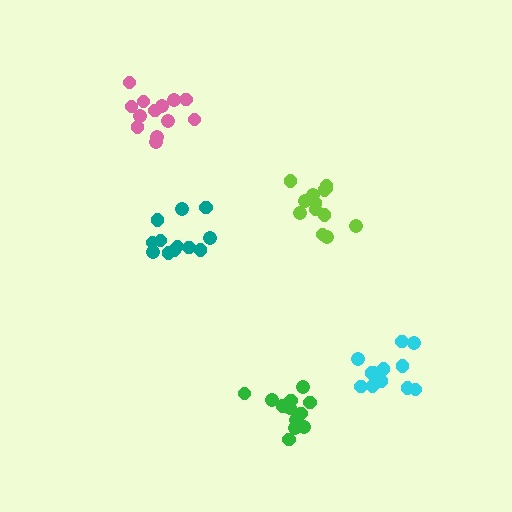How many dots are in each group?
Group 1: 13 dots, Group 2: 14 dots, Group 3: 12 dots, Group 4: 13 dots, Group 5: 12 dots (64 total).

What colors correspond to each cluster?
The clusters are colored: pink, green, cyan, lime, teal.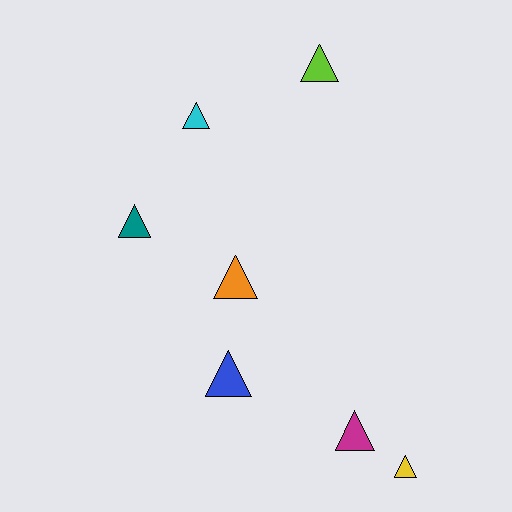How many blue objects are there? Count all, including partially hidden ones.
There is 1 blue object.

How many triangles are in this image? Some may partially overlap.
There are 7 triangles.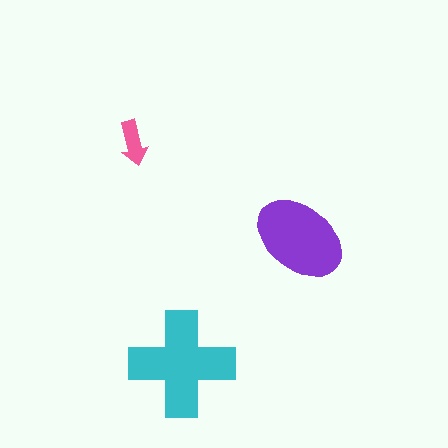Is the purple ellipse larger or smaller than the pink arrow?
Larger.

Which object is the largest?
The cyan cross.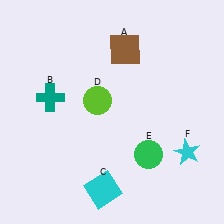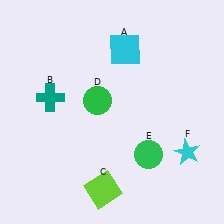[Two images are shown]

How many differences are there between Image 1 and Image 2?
There are 3 differences between the two images.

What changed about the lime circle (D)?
In Image 1, D is lime. In Image 2, it changed to green.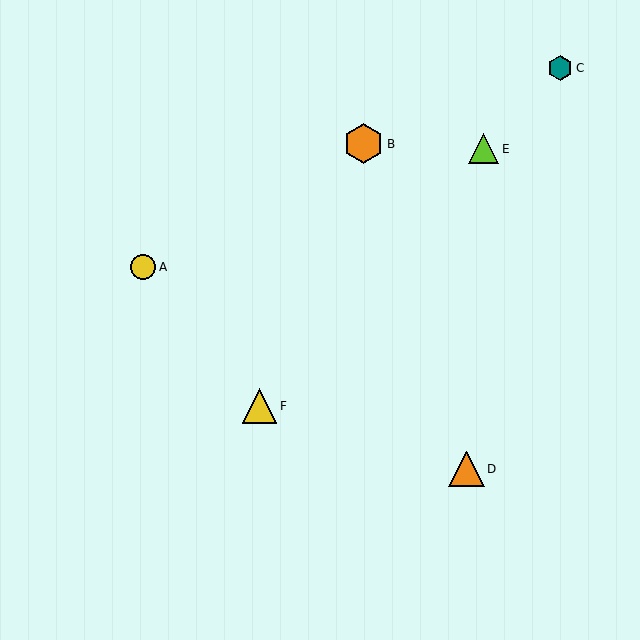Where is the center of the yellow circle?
The center of the yellow circle is at (143, 267).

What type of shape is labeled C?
Shape C is a teal hexagon.